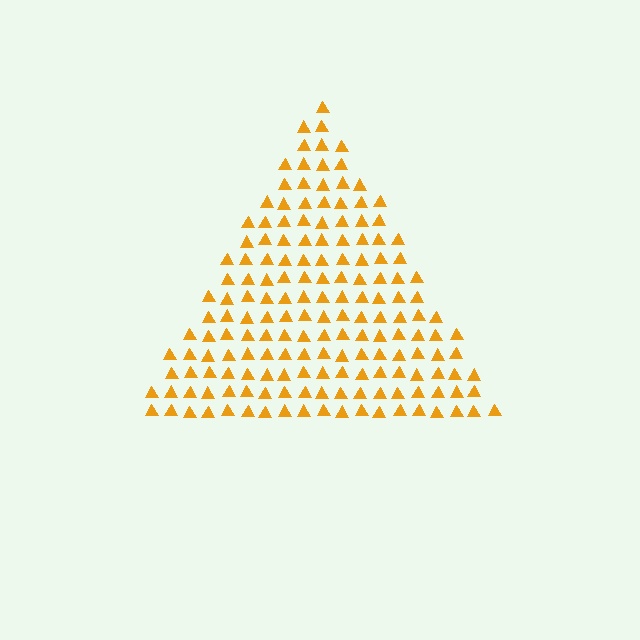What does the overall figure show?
The overall figure shows a triangle.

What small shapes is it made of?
It is made of small triangles.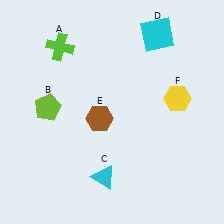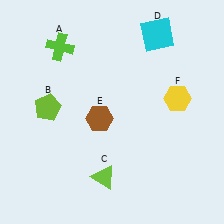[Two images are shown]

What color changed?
The triangle (C) changed from cyan in Image 1 to lime in Image 2.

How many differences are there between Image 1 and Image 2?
There is 1 difference between the two images.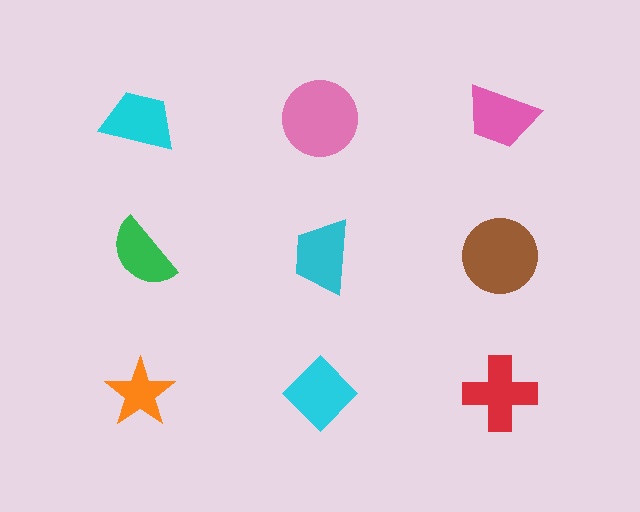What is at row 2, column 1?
A green semicircle.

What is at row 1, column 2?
A pink circle.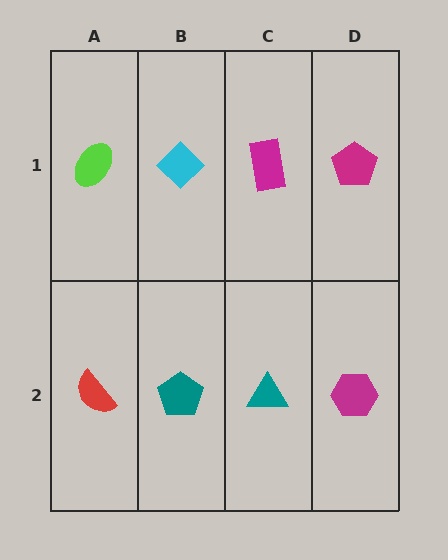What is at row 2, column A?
A red semicircle.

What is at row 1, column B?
A cyan diamond.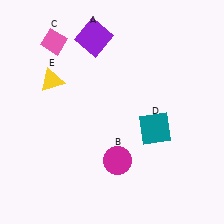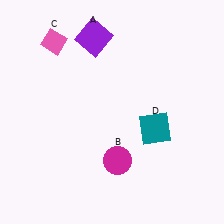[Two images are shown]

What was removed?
The yellow triangle (E) was removed in Image 2.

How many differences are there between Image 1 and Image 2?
There is 1 difference between the two images.